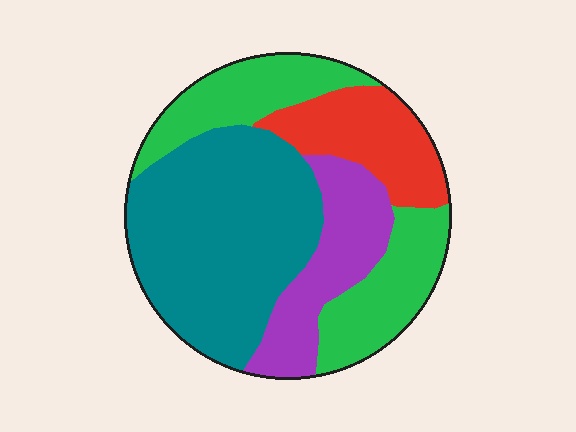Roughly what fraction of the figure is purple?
Purple takes up less than a sixth of the figure.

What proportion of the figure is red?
Red takes up less than a quarter of the figure.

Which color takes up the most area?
Teal, at roughly 40%.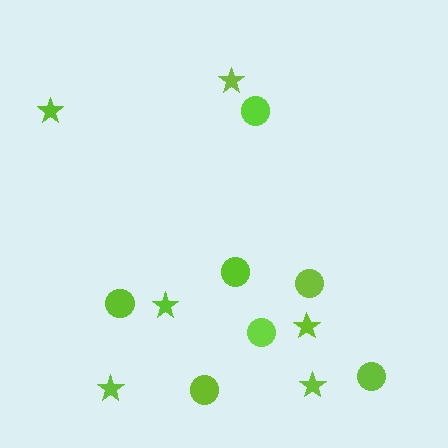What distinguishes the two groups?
There are 2 groups: one group of stars (6) and one group of circles (7).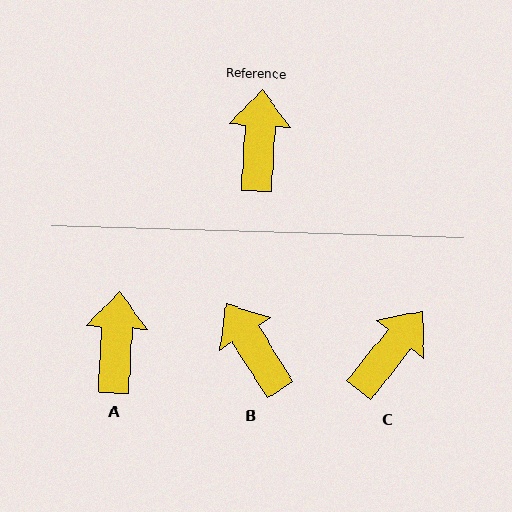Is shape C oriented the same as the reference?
No, it is off by about 36 degrees.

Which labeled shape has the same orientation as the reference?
A.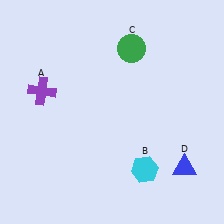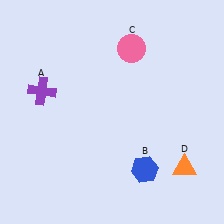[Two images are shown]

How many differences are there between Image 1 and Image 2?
There are 3 differences between the two images.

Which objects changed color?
B changed from cyan to blue. C changed from green to pink. D changed from blue to orange.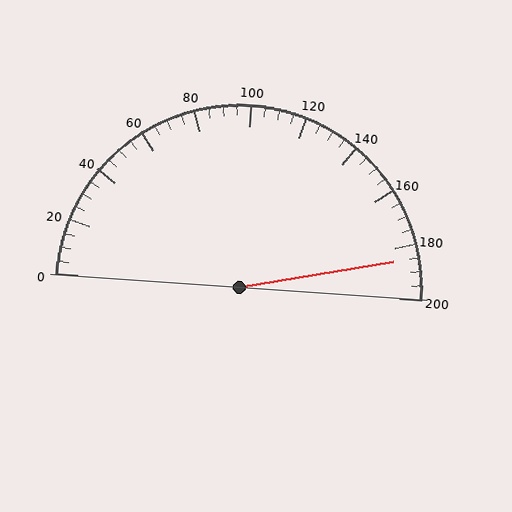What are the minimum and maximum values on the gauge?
The gauge ranges from 0 to 200.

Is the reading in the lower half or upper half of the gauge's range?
The reading is in the upper half of the range (0 to 200).